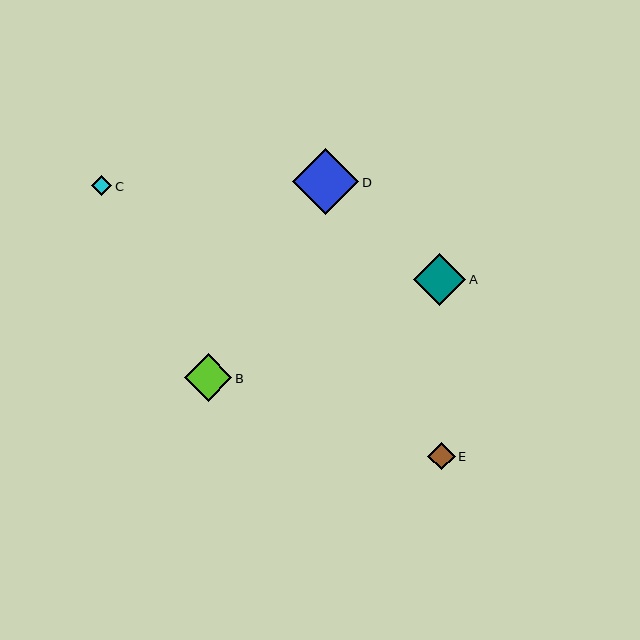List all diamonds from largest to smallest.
From largest to smallest: D, A, B, E, C.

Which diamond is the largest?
Diamond D is the largest with a size of approximately 66 pixels.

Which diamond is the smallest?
Diamond C is the smallest with a size of approximately 20 pixels.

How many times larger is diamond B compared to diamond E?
Diamond B is approximately 1.7 times the size of diamond E.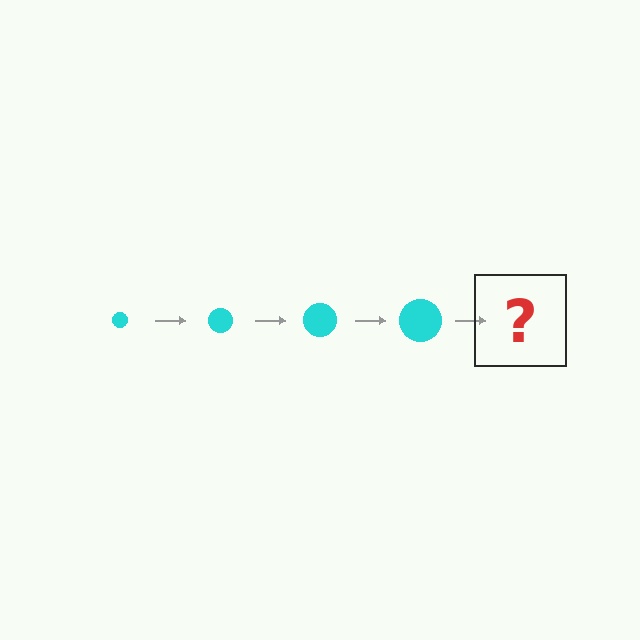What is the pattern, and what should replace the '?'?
The pattern is that the circle gets progressively larger each step. The '?' should be a cyan circle, larger than the previous one.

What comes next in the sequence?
The next element should be a cyan circle, larger than the previous one.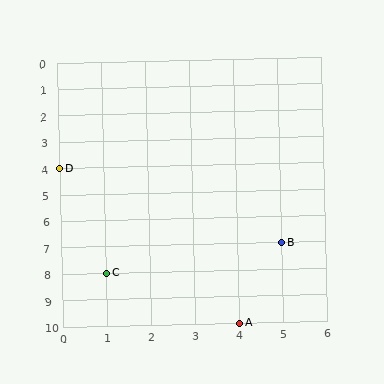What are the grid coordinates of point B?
Point B is at grid coordinates (5, 7).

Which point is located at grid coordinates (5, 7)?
Point B is at (5, 7).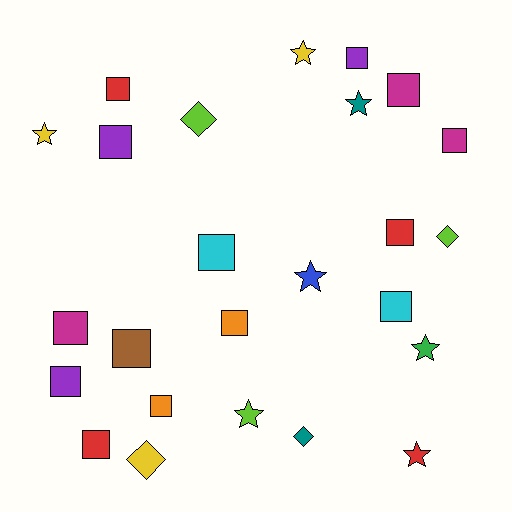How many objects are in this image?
There are 25 objects.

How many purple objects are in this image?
There are 3 purple objects.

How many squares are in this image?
There are 14 squares.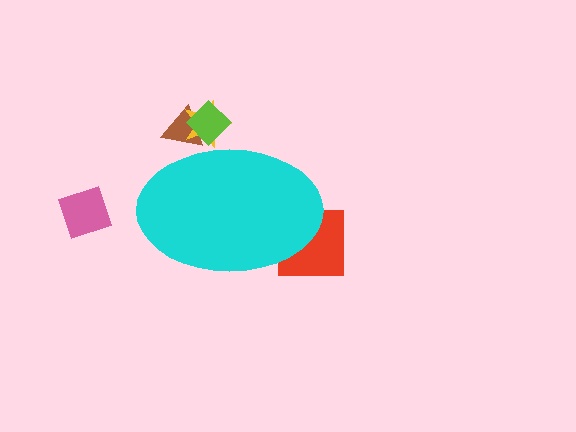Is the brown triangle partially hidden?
Yes, the brown triangle is partially hidden behind the cyan ellipse.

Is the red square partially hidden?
Yes, the red square is partially hidden behind the cyan ellipse.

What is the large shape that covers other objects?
A cyan ellipse.